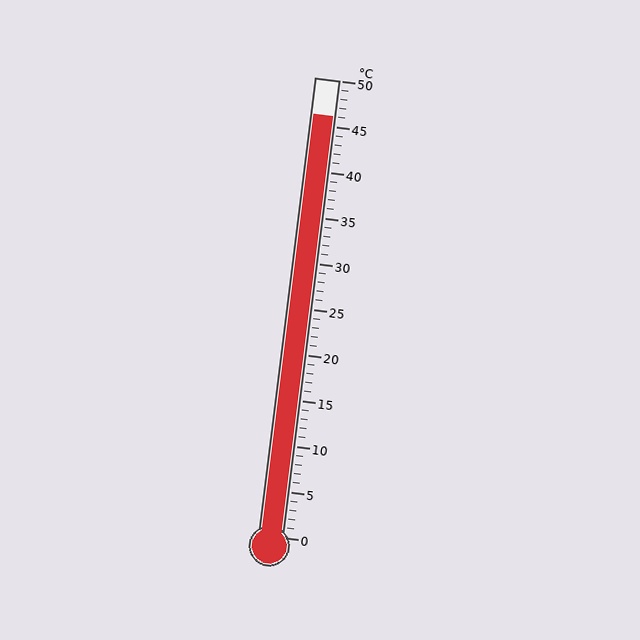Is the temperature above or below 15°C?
The temperature is above 15°C.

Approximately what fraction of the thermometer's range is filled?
The thermometer is filled to approximately 90% of its range.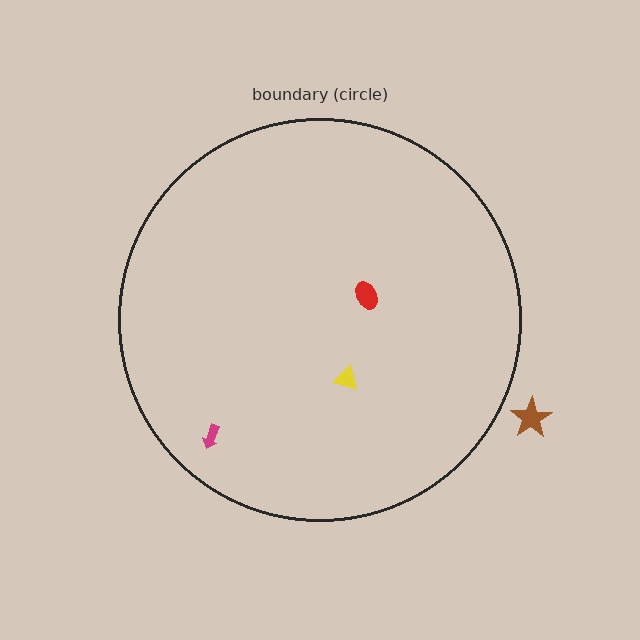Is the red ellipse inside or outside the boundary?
Inside.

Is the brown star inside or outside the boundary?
Outside.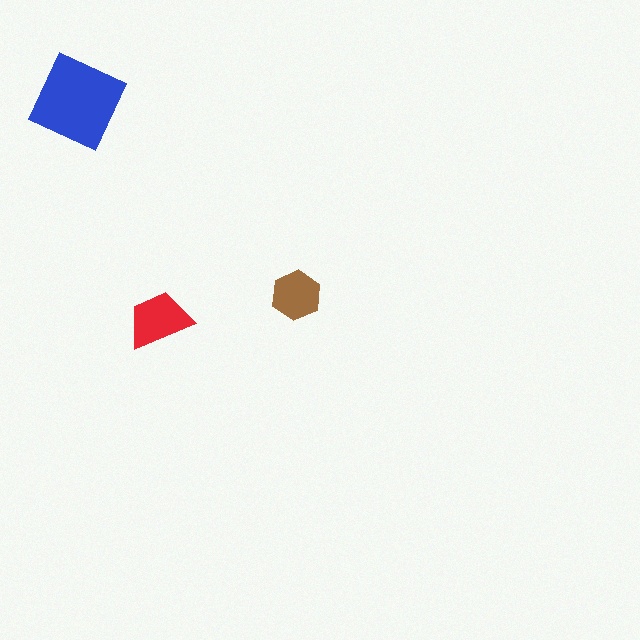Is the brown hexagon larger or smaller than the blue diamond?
Smaller.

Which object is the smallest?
The brown hexagon.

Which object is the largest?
The blue diamond.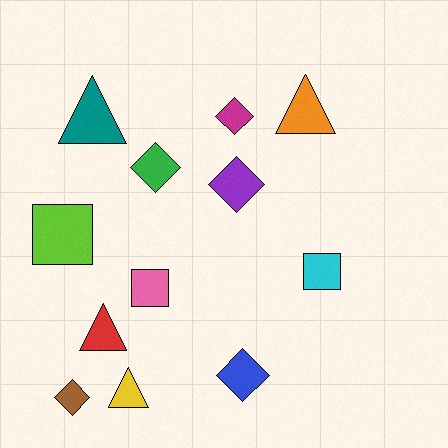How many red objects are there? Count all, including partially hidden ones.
There is 1 red object.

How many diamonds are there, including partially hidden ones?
There are 5 diamonds.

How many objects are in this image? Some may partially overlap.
There are 12 objects.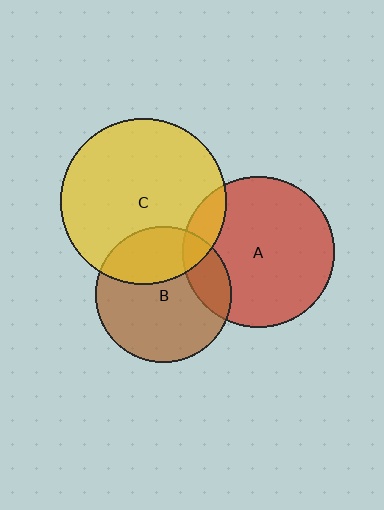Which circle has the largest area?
Circle C (yellow).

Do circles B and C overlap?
Yes.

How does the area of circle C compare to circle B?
Approximately 1.5 times.